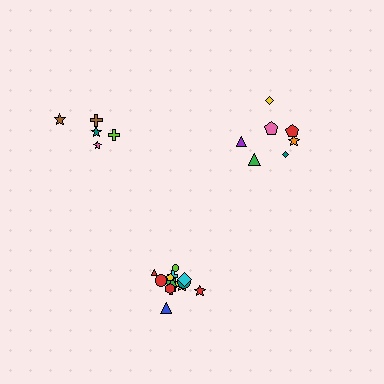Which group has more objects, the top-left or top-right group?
The top-right group.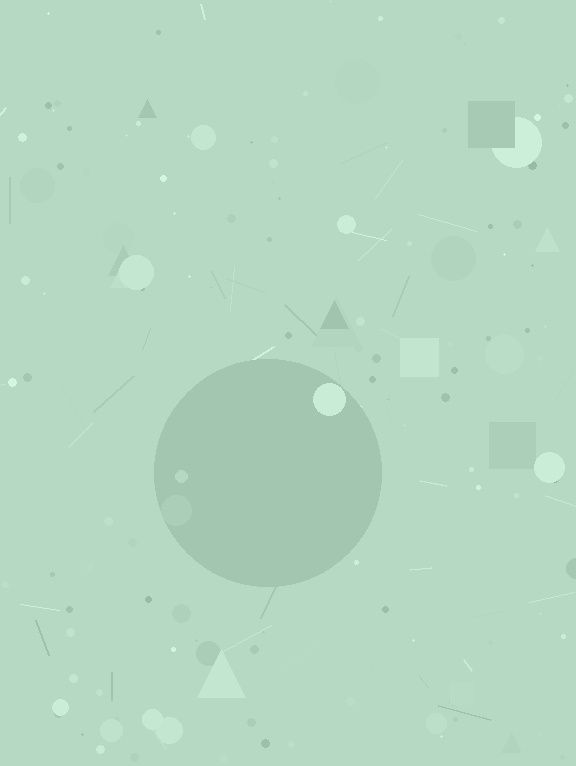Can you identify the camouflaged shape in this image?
The camouflaged shape is a circle.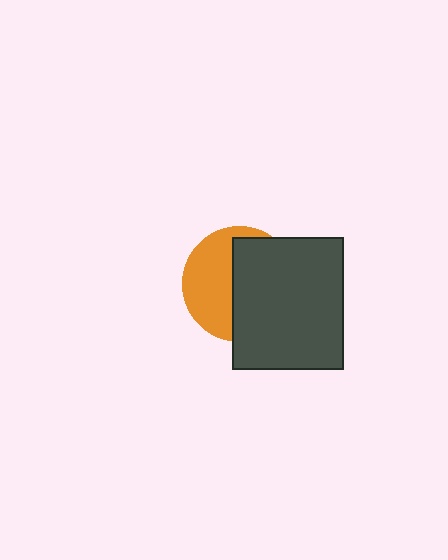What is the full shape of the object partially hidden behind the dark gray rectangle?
The partially hidden object is an orange circle.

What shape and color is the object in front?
The object in front is a dark gray rectangle.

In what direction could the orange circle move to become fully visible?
The orange circle could move left. That would shift it out from behind the dark gray rectangle entirely.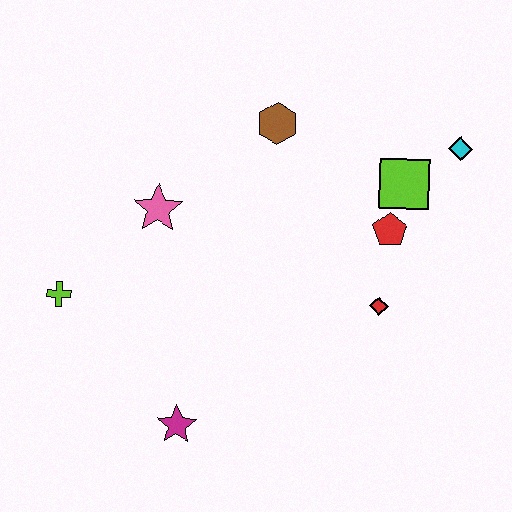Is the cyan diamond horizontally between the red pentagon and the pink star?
No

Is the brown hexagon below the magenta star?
No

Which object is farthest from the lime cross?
The cyan diamond is farthest from the lime cross.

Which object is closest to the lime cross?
The pink star is closest to the lime cross.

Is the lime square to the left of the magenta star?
No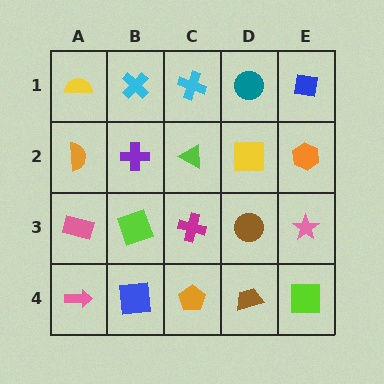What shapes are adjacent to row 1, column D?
A yellow square (row 2, column D), a cyan cross (row 1, column C), a blue square (row 1, column E).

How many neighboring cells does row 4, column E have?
2.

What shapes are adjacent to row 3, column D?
A yellow square (row 2, column D), a brown trapezoid (row 4, column D), a magenta cross (row 3, column C), a pink star (row 3, column E).